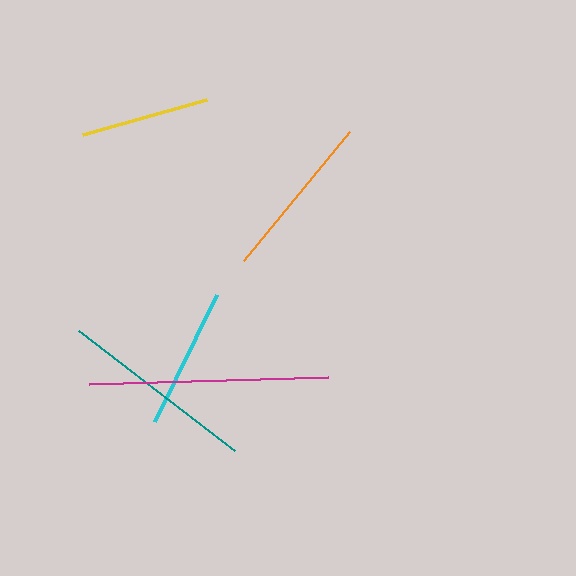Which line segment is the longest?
The magenta line is the longest at approximately 239 pixels.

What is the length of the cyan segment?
The cyan segment is approximately 142 pixels long.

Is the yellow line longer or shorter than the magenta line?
The magenta line is longer than the yellow line.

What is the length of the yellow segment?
The yellow segment is approximately 129 pixels long.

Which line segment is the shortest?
The yellow line is the shortest at approximately 129 pixels.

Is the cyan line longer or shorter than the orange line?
The orange line is longer than the cyan line.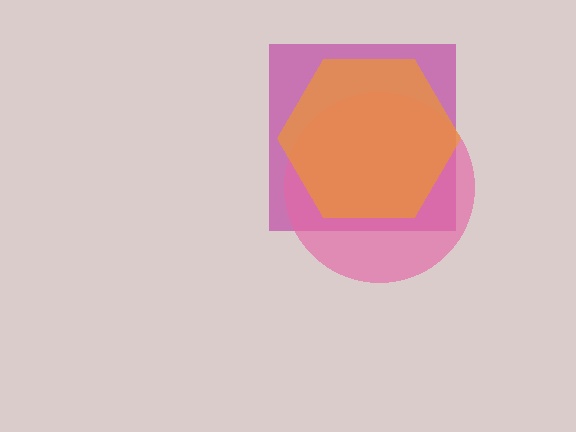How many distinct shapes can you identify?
There are 3 distinct shapes: a magenta square, a pink circle, an orange hexagon.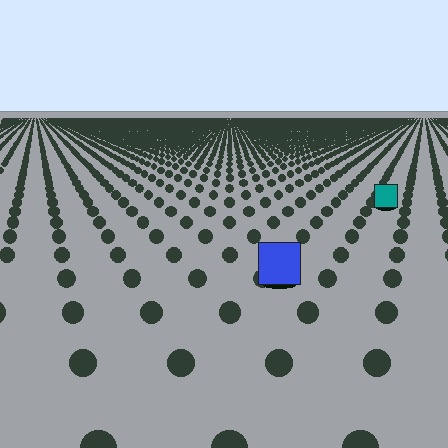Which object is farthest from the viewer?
The teal square is farthest from the viewer. It appears smaller and the ground texture around it is denser.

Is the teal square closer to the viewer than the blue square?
No. The blue square is closer — you can tell from the texture gradient: the ground texture is coarser near it.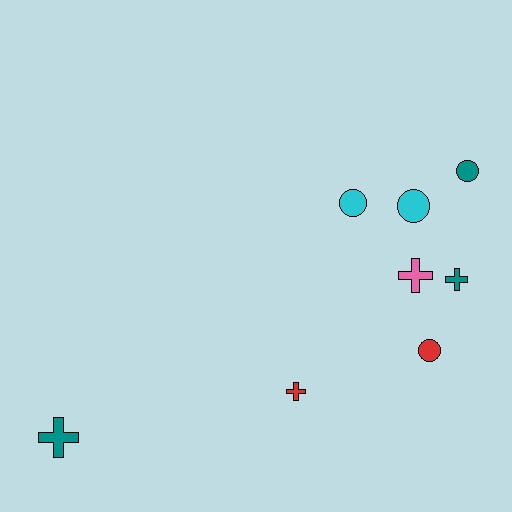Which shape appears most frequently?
Circle, with 4 objects.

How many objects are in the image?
There are 8 objects.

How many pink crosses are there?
There is 1 pink cross.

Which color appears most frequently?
Teal, with 3 objects.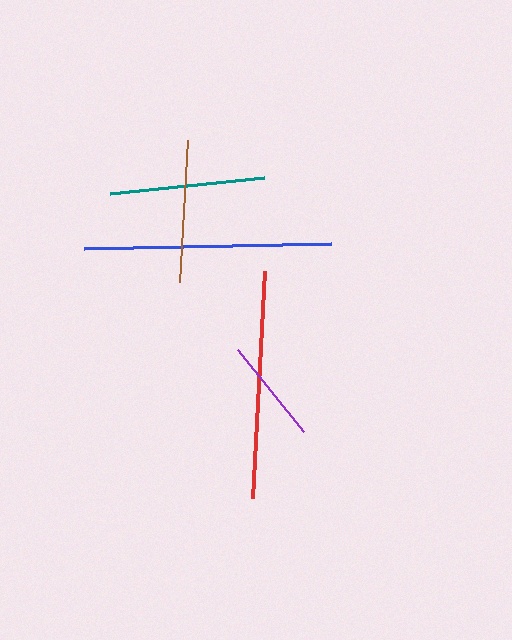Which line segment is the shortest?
The purple line is the shortest at approximately 105 pixels.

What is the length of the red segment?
The red segment is approximately 227 pixels long.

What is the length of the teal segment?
The teal segment is approximately 155 pixels long.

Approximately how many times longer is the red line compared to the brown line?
The red line is approximately 1.6 times the length of the brown line.